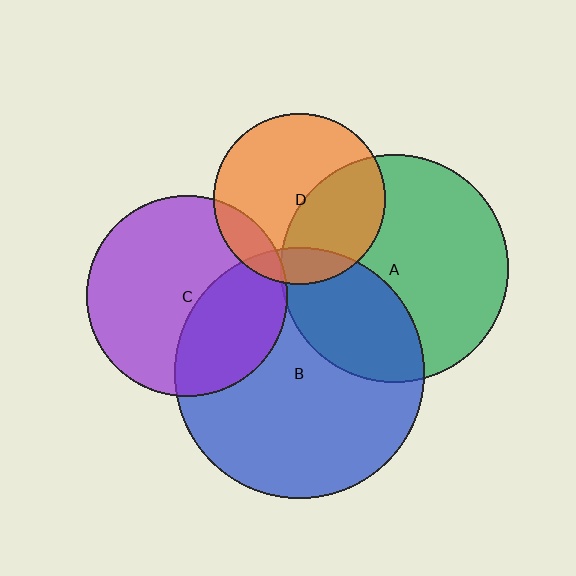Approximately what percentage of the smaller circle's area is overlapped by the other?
Approximately 10%.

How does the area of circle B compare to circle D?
Approximately 2.1 times.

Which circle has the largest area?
Circle B (blue).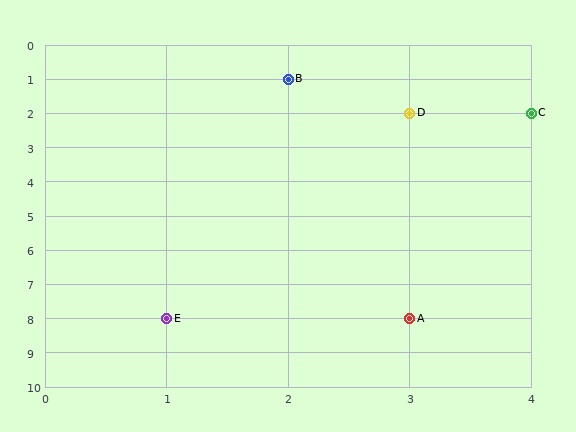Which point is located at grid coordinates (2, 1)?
Point B is at (2, 1).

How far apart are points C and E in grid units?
Points C and E are 3 columns and 6 rows apart (about 6.7 grid units diagonally).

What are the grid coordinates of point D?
Point D is at grid coordinates (3, 2).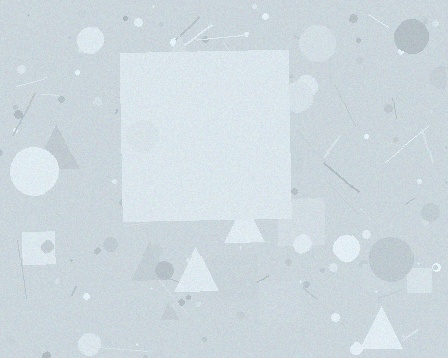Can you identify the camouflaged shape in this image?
The camouflaged shape is a square.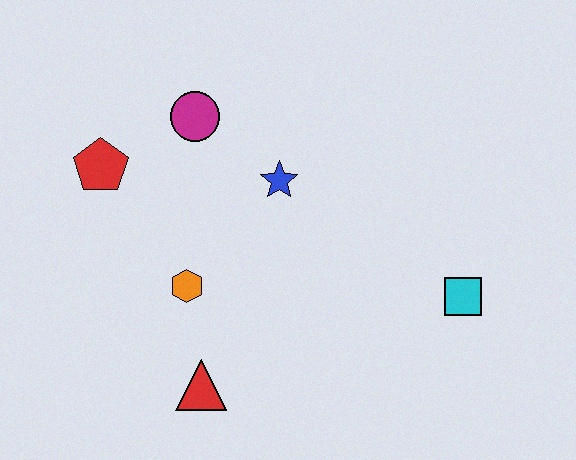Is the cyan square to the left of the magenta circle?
No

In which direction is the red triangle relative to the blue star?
The red triangle is below the blue star.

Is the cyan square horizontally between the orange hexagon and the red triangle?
No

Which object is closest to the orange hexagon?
The red triangle is closest to the orange hexagon.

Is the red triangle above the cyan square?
No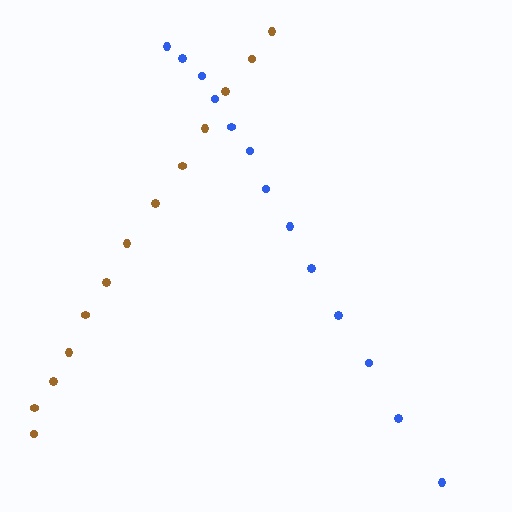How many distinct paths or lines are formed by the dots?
There are 2 distinct paths.